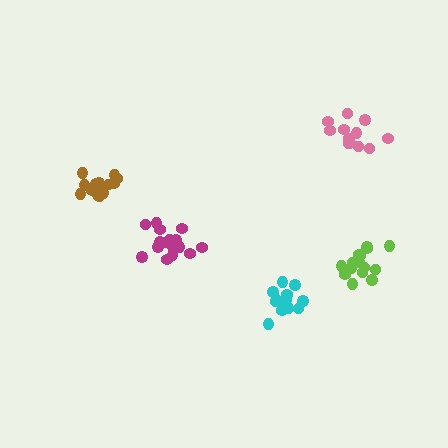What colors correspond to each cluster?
The clusters are colored: cyan, pink, magenta, lime, brown.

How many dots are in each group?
Group 1: 13 dots, Group 2: 12 dots, Group 3: 17 dots, Group 4: 15 dots, Group 5: 15 dots (72 total).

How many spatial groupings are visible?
There are 5 spatial groupings.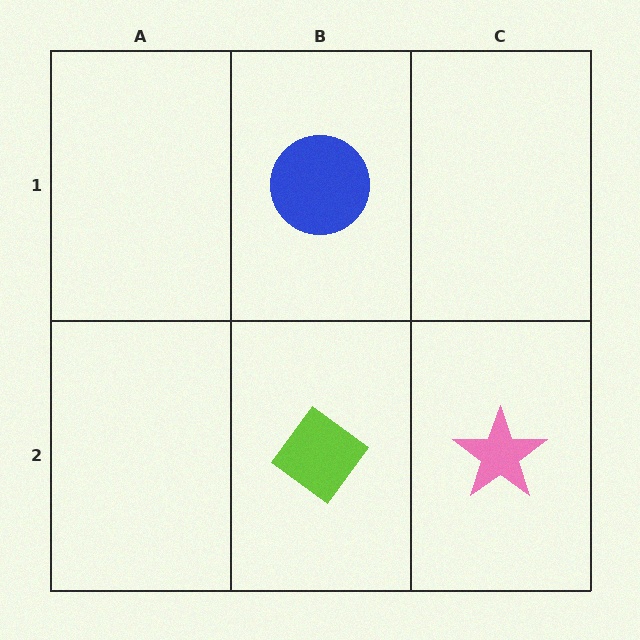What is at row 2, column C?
A pink star.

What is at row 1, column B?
A blue circle.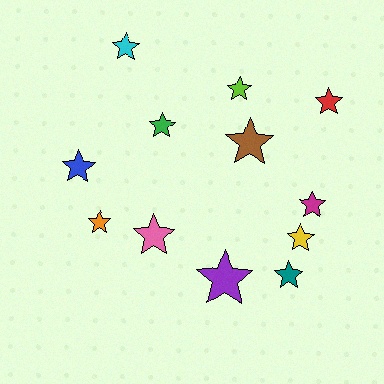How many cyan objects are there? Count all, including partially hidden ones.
There is 1 cyan object.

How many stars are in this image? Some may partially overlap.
There are 12 stars.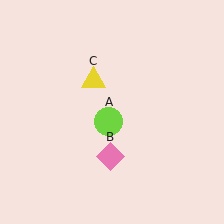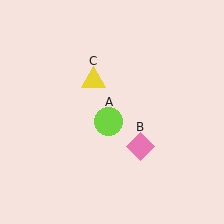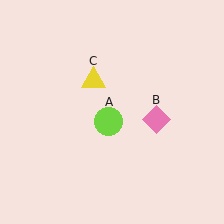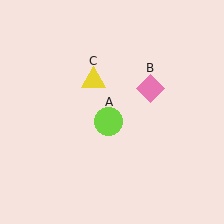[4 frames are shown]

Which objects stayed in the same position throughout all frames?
Lime circle (object A) and yellow triangle (object C) remained stationary.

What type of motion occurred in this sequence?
The pink diamond (object B) rotated counterclockwise around the center of the scene.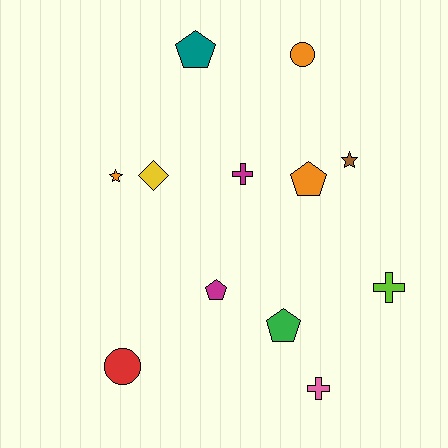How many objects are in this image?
There are 12 objects.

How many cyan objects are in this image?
There are no cyan objects.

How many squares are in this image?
There are no squares.